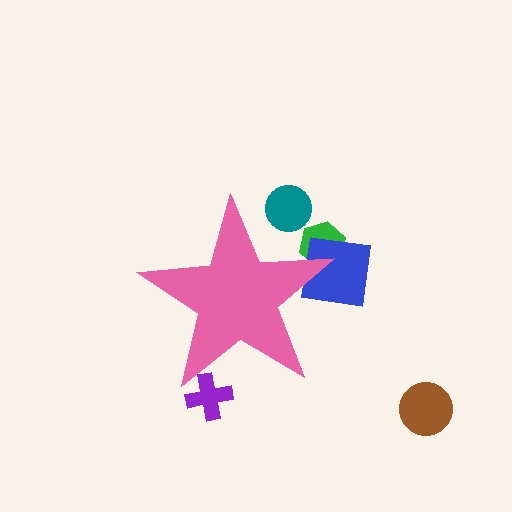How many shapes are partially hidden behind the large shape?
4 shapes are partially hidden.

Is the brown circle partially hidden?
No, the brown circle is fully visible.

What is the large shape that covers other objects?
A pink star.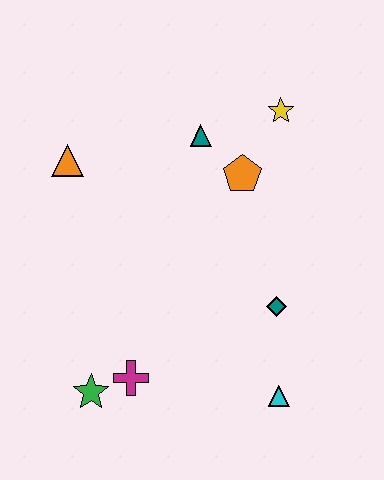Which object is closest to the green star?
The magenta cross is closest to the green star.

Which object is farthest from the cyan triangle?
The orange triangle is farthest from the cyan triangle.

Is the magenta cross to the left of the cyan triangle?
Yes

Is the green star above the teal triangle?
No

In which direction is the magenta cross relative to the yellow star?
The magenta cross is below the yellow star.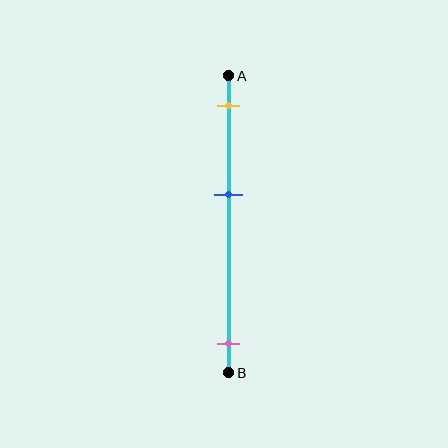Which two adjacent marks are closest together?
The yellow and blue marks are the closest adjacent pair.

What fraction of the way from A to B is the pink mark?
The pink mark is approximately 90% (0.9) of the way from A to B.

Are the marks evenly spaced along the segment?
No, the marks are not evenly spaced.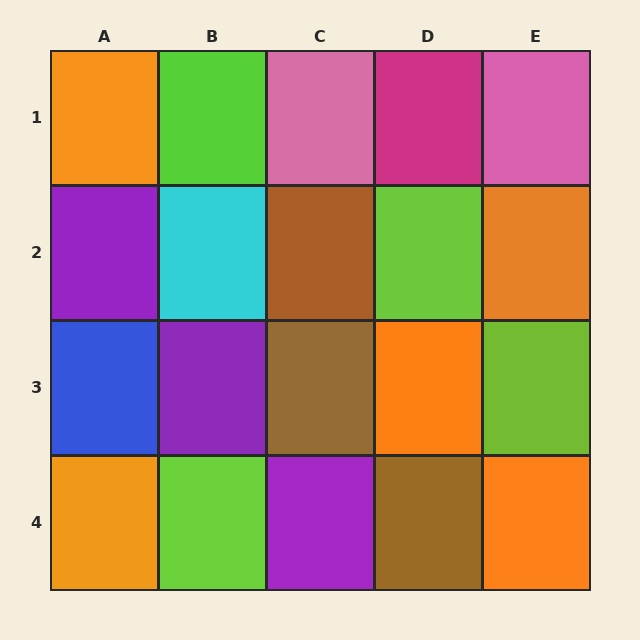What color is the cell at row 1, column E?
Pink.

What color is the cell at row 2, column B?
Cyan.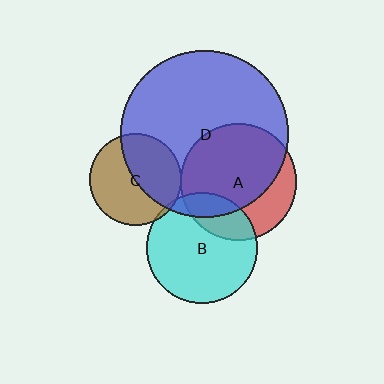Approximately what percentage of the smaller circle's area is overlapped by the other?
Approximately 45%.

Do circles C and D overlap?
Yes.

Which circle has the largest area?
Circle D (blue).